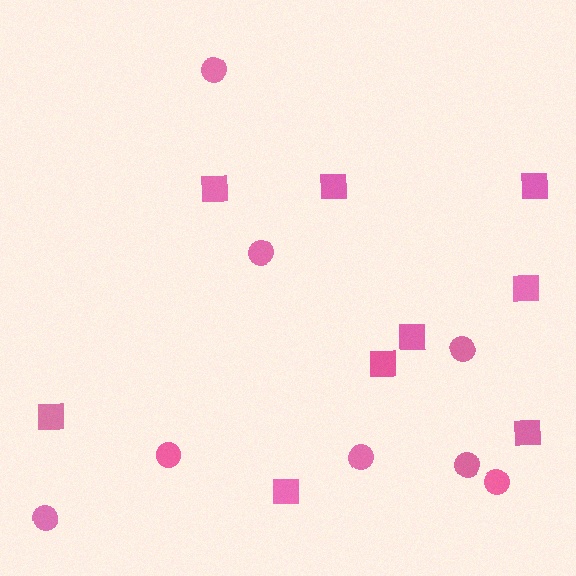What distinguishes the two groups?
There are 2 groups: one group of circles (8) and one group of squares (9).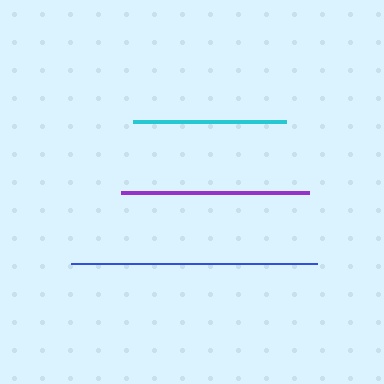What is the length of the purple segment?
The purple segment is approximately 188 pixels long.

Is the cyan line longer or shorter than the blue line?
The blue line is longer than the cyan line.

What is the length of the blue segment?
The blue segment is approximately 246 pixels long.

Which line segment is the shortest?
The cyan line is the shortest at approximately 153 pixels.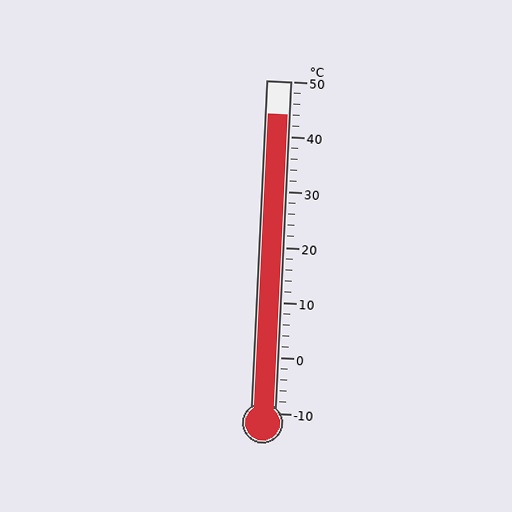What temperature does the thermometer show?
The thermometer shows approximately 44°C.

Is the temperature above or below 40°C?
The temperature is above 40°C.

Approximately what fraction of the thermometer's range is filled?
The thermometer is filled to approximately 90% of its range.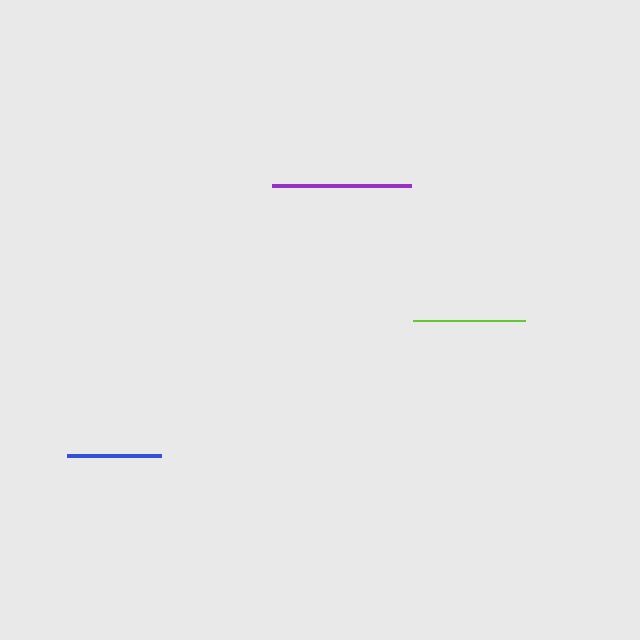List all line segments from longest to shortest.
From longest to shortest: purple, lime, blue.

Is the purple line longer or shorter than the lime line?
The purple line is longer than the lime line.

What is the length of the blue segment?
The blue segment is approximately 94 pixels long.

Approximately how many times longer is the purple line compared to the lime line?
The purple line is approximately 1.2 times the length of the lime line.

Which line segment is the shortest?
The blue line is the shortest at approximately 94 pixels.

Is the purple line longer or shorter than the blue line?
The purple line is longer than the blue line.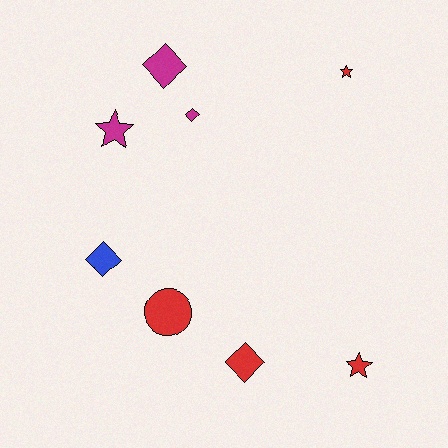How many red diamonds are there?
There is 1 red diamond.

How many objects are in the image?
There are 8 objects.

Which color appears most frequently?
Red, with 4 objects.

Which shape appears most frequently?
Diamond, with 4 objects.